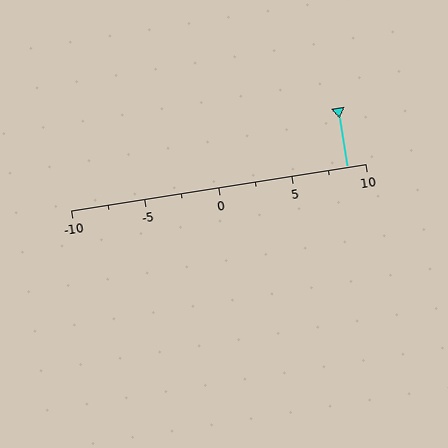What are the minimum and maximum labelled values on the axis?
The axis runs from -10 to 10.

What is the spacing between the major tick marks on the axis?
The major ticks are spaced 5 apart.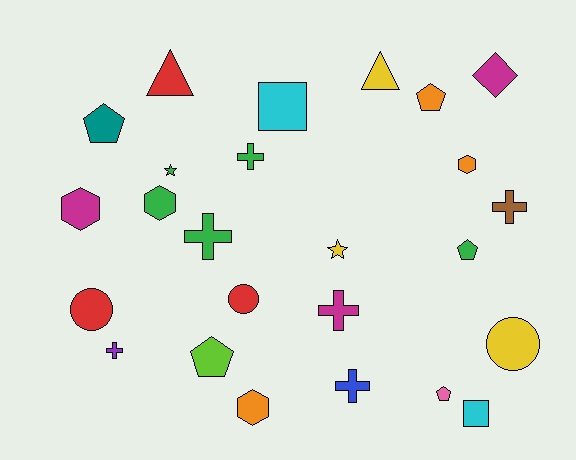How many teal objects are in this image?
There is 1 teal object.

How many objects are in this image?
There are 25 objects.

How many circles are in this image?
There are 3 circles.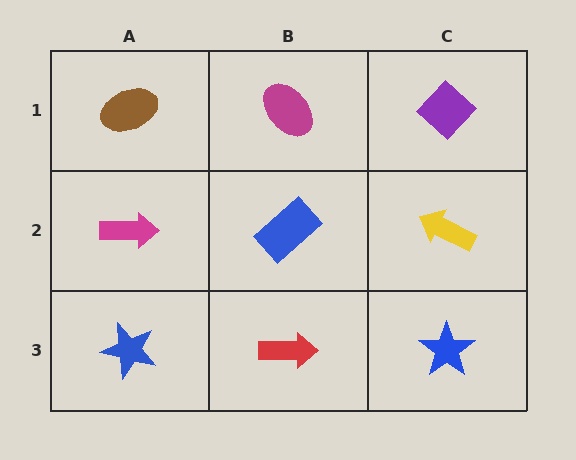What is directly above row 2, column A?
A brown ellipse.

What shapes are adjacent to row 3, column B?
A blue rectangle (row 2, column B), a blue star (row 3, column A), a blue star (row 3, column C).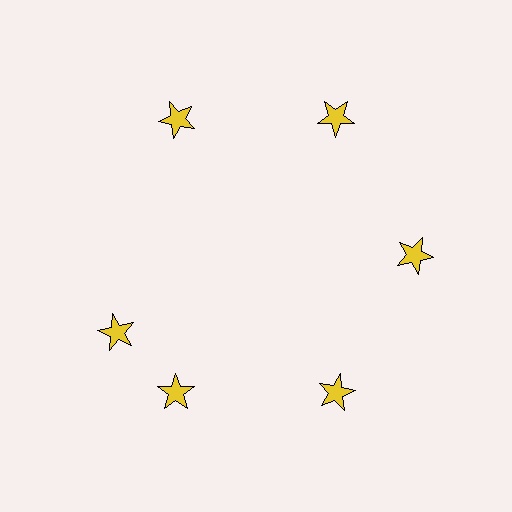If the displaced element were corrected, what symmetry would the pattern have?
It would have 6-fold rotational symmetry — the pattern would map onto itself every 60 degrees.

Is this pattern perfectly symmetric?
No. The 6 yellow stars are arranged in a ring, but one element near the 9 o'clock position is rotated out of alignment along the ring, breaking the 6-fold rotational symmetry.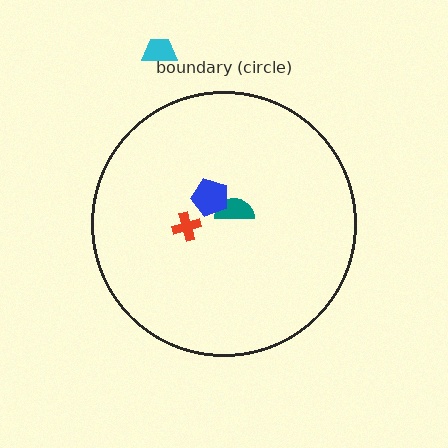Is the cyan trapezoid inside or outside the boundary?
Outside.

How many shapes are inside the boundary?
3 inside, 1 outside.